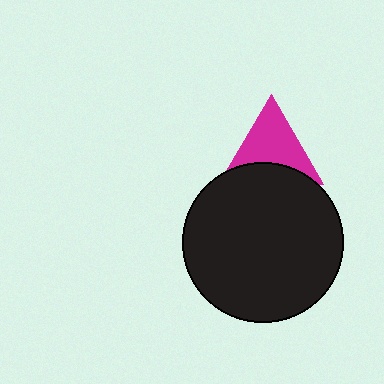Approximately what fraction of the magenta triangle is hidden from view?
Roughly 36% of the magenta triangle is hidden behind the black circle.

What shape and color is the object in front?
The object in front is a black circle.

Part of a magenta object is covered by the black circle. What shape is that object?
It is a triangle.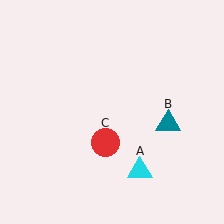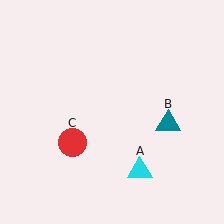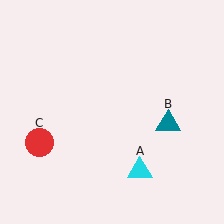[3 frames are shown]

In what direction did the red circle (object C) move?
The red circle (object C) moved left.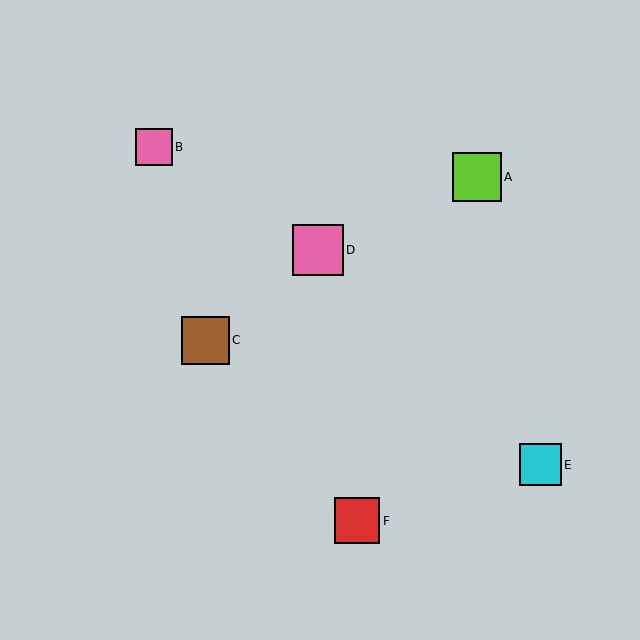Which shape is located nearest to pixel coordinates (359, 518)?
The red square (labeled F) at (357, 521) is nearest to that location.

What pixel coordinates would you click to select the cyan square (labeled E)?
Click at (540, 465) to select the cyan square E.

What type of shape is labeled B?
Shape B is a pink square.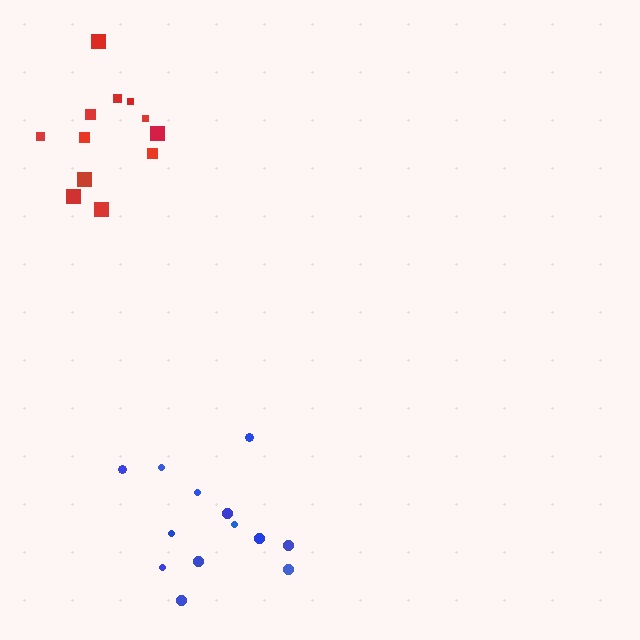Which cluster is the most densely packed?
Red.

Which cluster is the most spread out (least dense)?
Blue.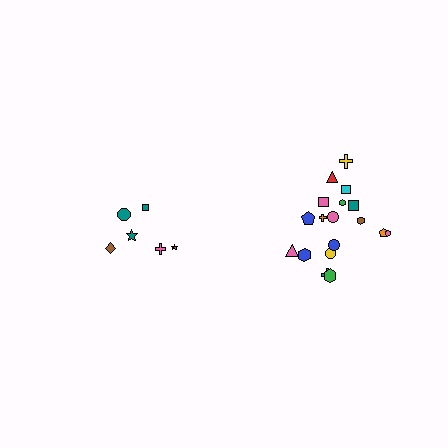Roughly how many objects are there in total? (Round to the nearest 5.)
Roughly 25 objects in total.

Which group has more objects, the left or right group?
The right group.